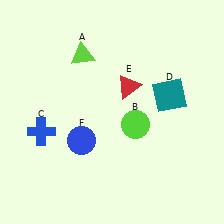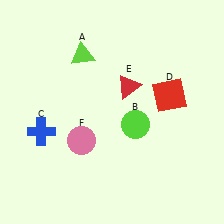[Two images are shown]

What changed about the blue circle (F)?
In Image 1, F is blue. In Image 2, it changed to pink.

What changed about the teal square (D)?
In Image 1, D is teal. In Image 2, it changed to red.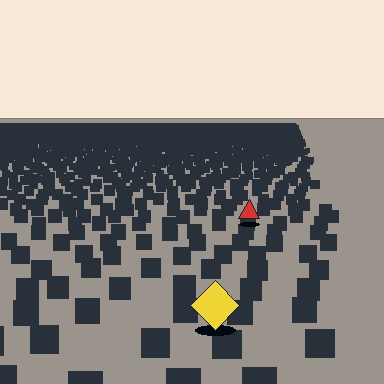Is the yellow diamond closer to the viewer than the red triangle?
Yes. The yellow diamond is closer — you can tell from the texture gradient: the ground texture is coarser near it.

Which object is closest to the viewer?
The yellow diamond is closest. The texture marks near it are larger and more spread out.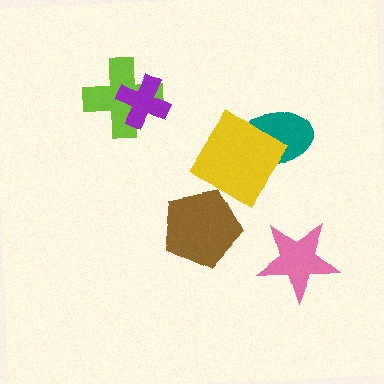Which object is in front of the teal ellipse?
The yellow diamond is in front of the teal ellipse.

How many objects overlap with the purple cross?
1 object overlaps with the purple cross.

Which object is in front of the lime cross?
The purple cross is in front of the lime cross.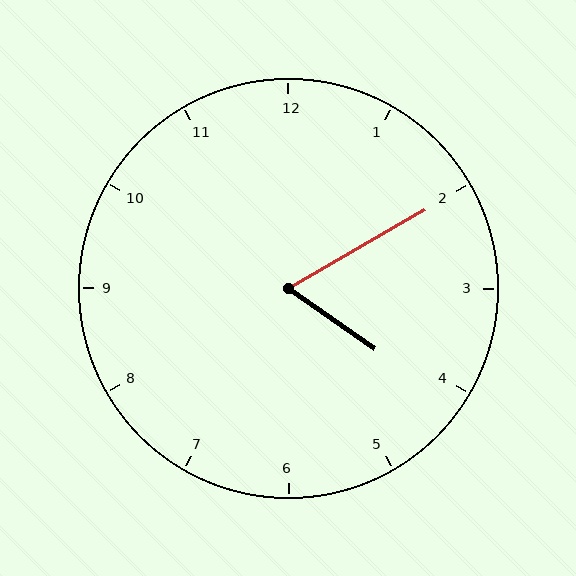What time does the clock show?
4:10.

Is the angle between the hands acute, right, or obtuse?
It is acute.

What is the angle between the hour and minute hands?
Approximately 65 degrees.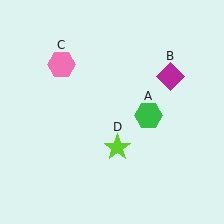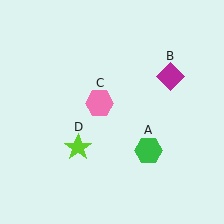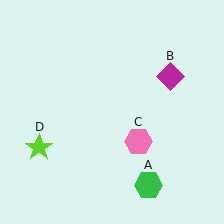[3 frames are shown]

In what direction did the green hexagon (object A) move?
The green hexagon (object A) moved down.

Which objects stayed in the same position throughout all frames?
Magenta diamond (object B) remained stationary.